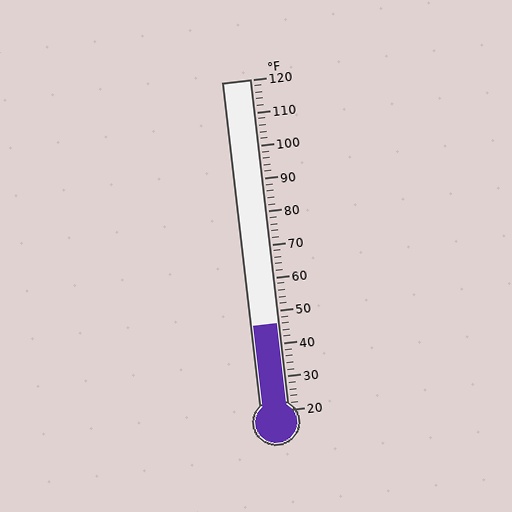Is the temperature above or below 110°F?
The temperature is below 110°F.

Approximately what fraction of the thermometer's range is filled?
The thermometer is filled to approximately 25% of its range.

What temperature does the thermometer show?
The thermometer shows approximately 46°F.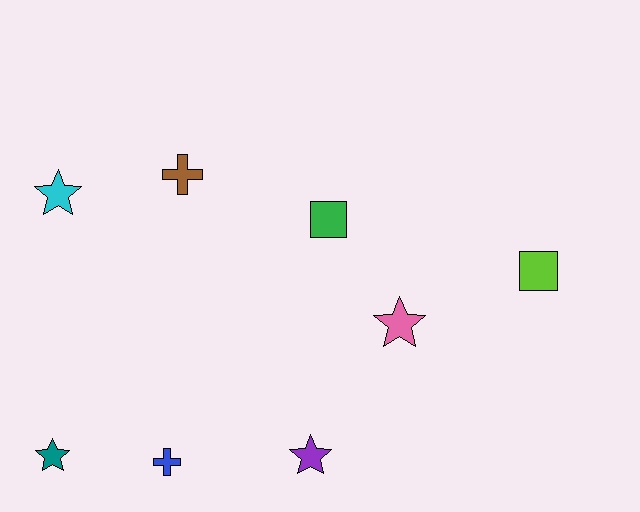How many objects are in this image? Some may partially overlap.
There are 8 objects.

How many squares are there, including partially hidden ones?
There are 2 squares.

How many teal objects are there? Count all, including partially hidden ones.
There is 1 teal object.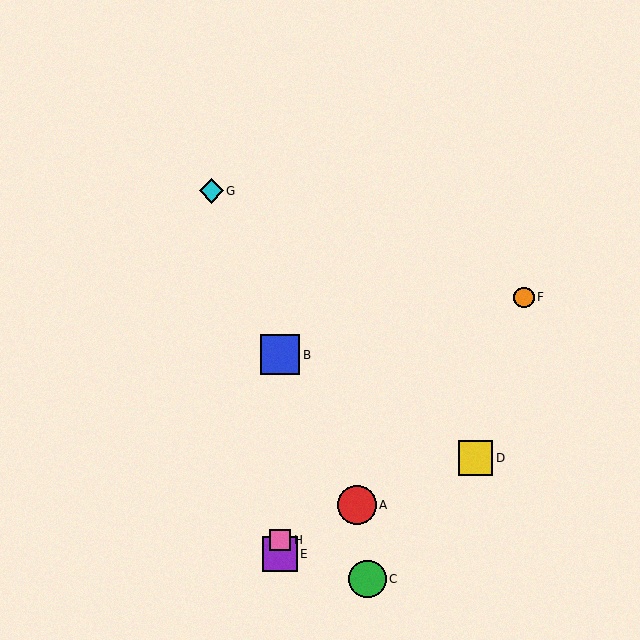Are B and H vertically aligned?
Yes, both are at x≈280.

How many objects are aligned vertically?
3 objects (B, E, H) are aligned vertically.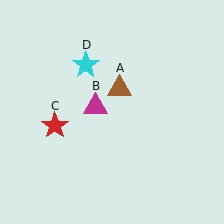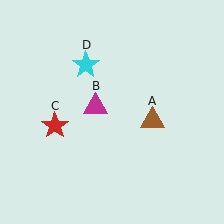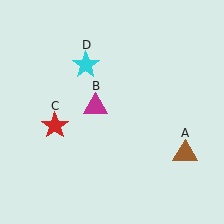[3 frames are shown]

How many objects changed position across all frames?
1 object changed position: brown triangle (object A).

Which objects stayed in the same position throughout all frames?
Magenta triangle (object B) and red star (object C) and cyan star (object D) remained stationary.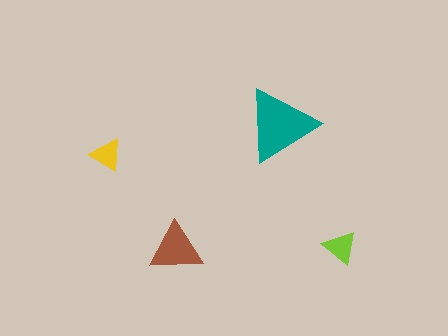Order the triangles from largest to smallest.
the teal one, the brown one, the lime one, the yellow one.